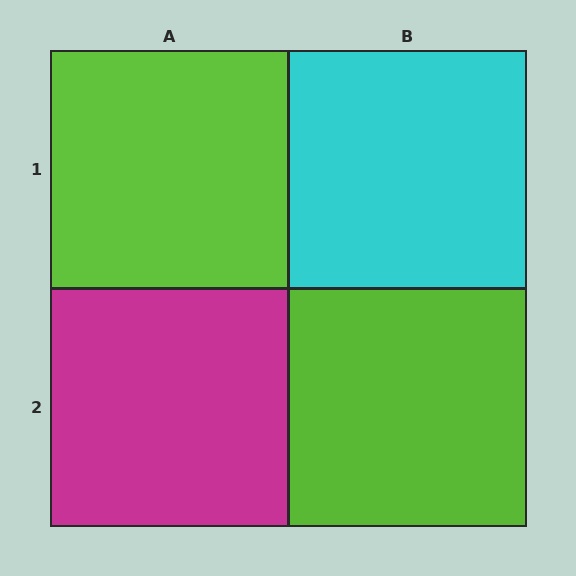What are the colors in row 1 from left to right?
Lime, cyan.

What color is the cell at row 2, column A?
Magenta.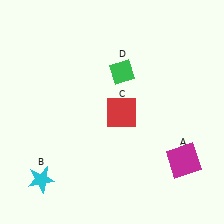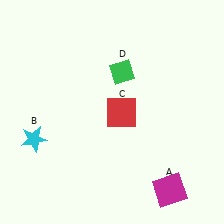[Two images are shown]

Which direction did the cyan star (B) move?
The cyan star (B) moved up.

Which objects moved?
The objects that moved are: the magenta square (A), the cyan star (B).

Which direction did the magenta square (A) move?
The magenta square (A) moved down.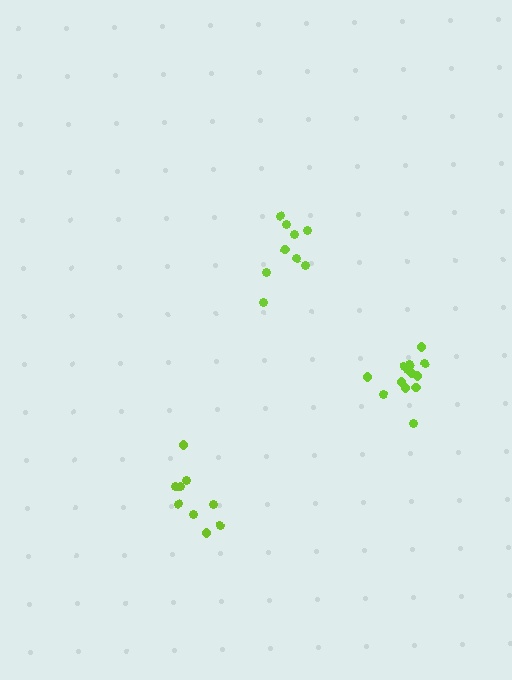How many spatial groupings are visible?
There are 3 spatial groupings.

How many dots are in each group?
Group 1: 9 dots, Group 2: 9 dots, Group 3: 13 dots (31 total).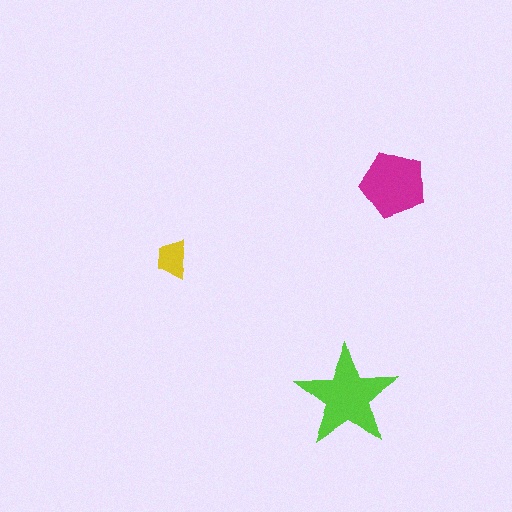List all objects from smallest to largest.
The yellow trapezoid, the magenta pentagon, the lime star.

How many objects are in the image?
There are 3 objects in the image.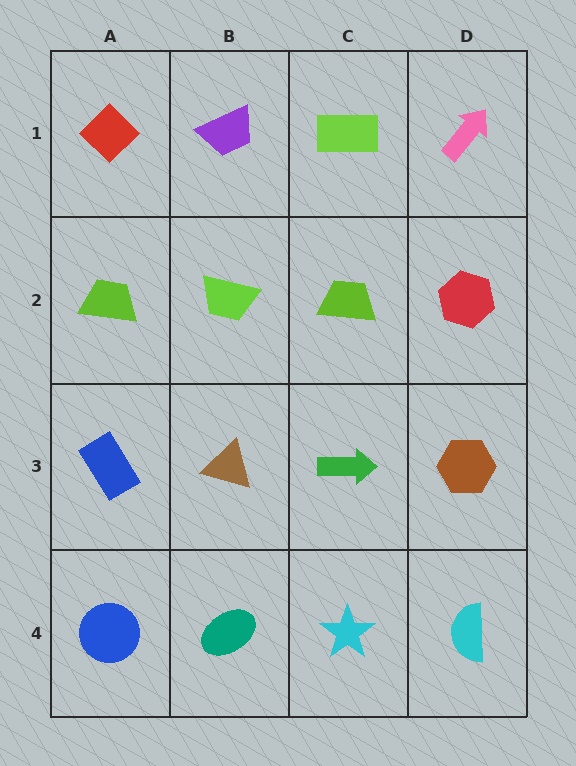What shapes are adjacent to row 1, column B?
A lime trapezoid (row 2, column B), a red diamond (row 1, column A), a lime rectangle (row 1, column C).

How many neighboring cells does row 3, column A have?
3.